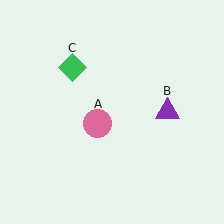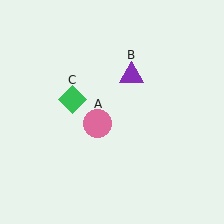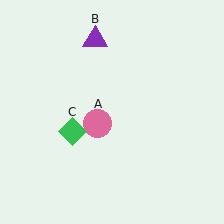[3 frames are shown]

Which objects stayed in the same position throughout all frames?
Pink circle (object A) remained stationary.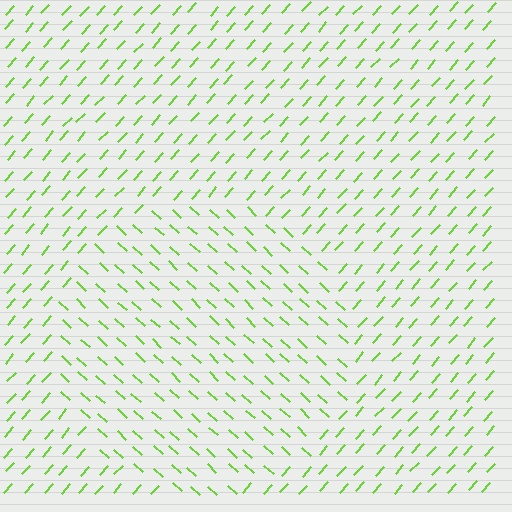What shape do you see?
I see a circle.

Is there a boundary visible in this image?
Yes, there is a texture boundary formed by a change in line orientation.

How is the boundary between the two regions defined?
The boundary is defined purely by a change in line orientation (approximately 90 degrees difference). All lines are the same color and thickness.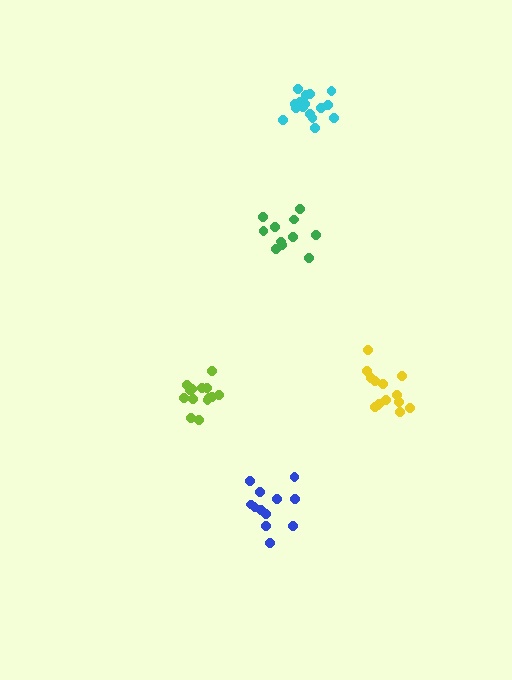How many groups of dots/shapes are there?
There are 5 groups.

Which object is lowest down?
The blue cluster is bottommost.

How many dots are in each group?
Group 1: 12 dots, Group 2: 14 dots, Group 3: 14 dots, Group 4: 11 dots, Group 5: 17 dots (68 total).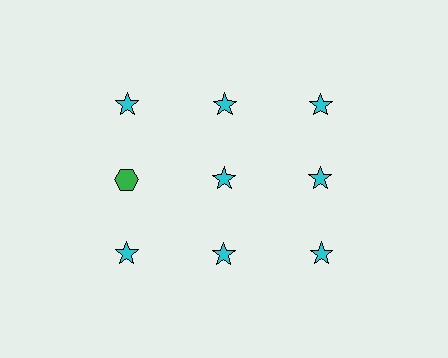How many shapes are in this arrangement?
There are 9 shapes arranged in a grid pattern.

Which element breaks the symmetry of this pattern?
The green hexagon in the second row, leftmost column breaks the symmetry. All other shapes are cyan stars.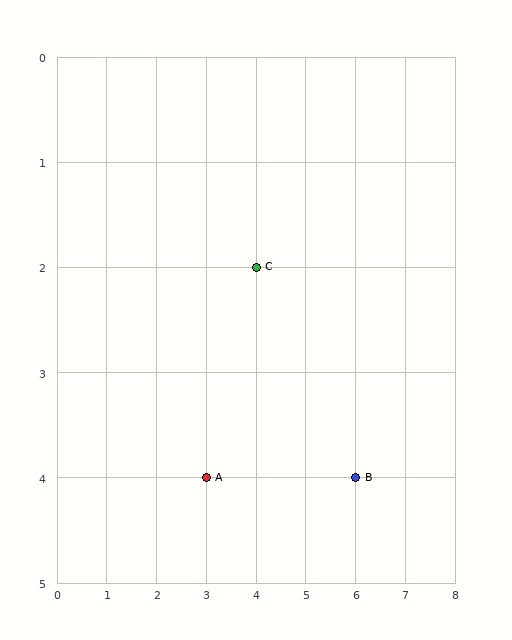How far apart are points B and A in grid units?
Points B and A are 3 columns apart.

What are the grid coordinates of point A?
Point A is at grid coordinates (3, 4).